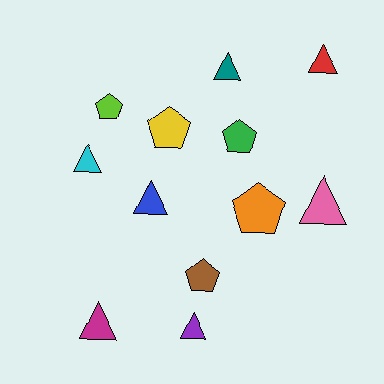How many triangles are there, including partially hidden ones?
There are 7 triangles.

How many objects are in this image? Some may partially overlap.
There are 12 objects.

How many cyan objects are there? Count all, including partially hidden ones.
There is 1 cyan object.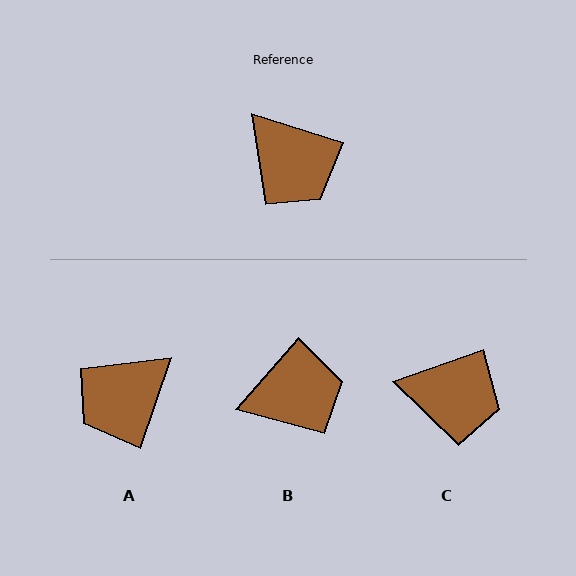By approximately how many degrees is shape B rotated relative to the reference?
Approximately 66 degrees counter-clockwise.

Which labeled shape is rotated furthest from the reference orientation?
A, about 92 degrees away.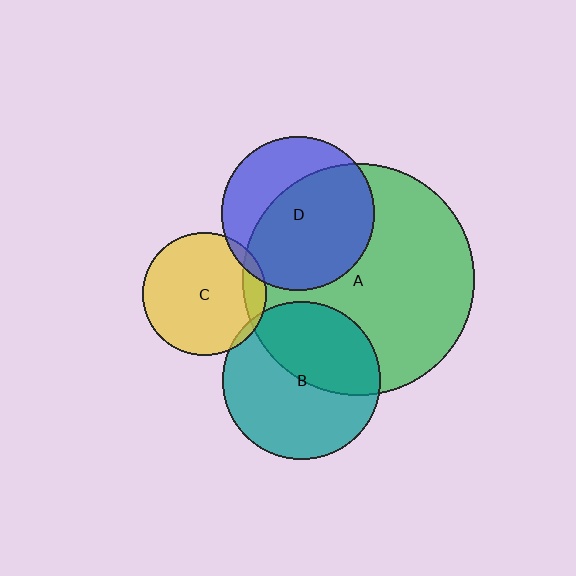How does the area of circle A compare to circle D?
Approximately 2.3 times.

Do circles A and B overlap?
Yes.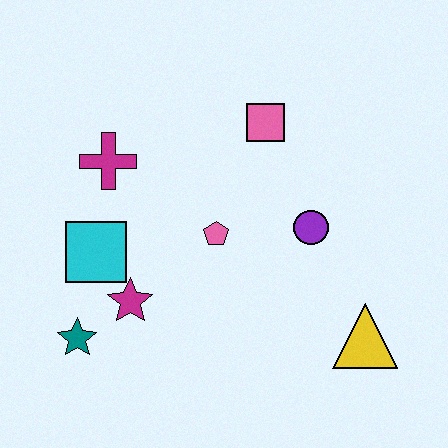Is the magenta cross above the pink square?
No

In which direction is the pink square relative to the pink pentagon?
The pink square is above the pink pentagon.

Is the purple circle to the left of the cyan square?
No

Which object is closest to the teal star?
The magenta star is closest to the teal star.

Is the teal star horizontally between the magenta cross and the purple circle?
No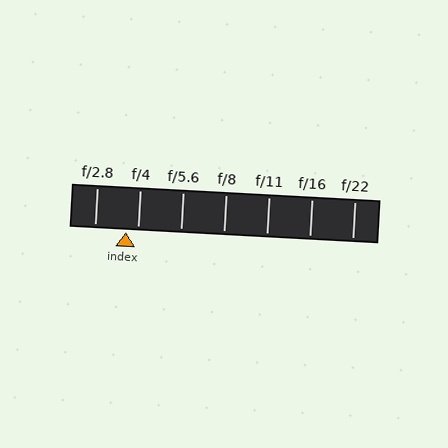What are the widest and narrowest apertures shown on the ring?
The widest aperture shown is f/2.8 and the narrowest is f/22.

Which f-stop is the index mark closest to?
The index mark is closest to f/4.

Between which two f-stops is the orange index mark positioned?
The index mark is between f/2.8 and f/4.